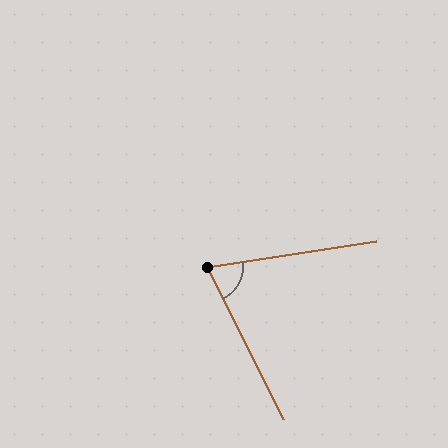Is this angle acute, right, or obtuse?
It is acute.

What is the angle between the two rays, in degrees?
Approximately 72 degrees.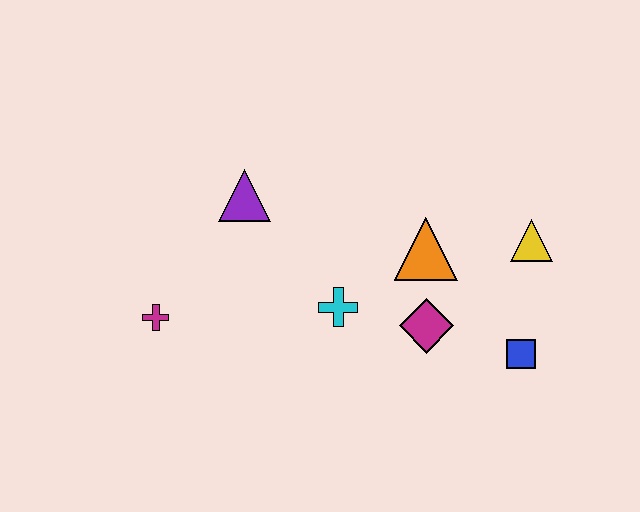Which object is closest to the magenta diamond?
The orange triangle is closest to the magenta diamond.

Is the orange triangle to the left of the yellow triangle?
Yes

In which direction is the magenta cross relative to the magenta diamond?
The magenta cross is to the left of the magenta diamond.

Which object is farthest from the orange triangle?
The magenta cross is farthest from the orange triangle.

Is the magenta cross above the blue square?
Yes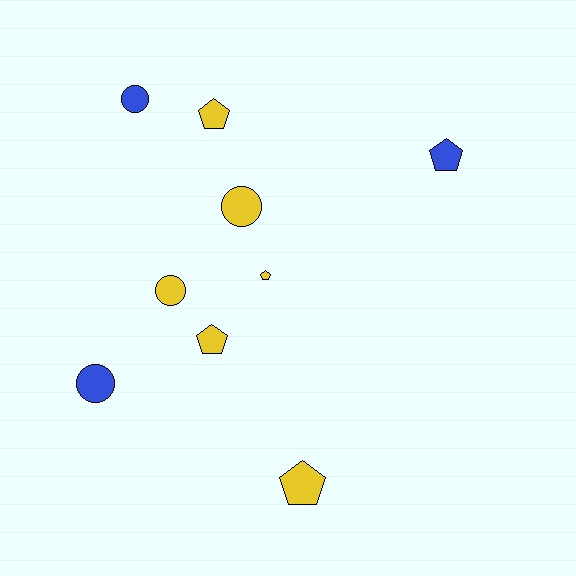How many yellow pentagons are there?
There are 4 yellow pentagons.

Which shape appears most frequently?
Pentagon, with 5 objects.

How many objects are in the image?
There are 9 objects.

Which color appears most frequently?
Yellow, with 6 objects.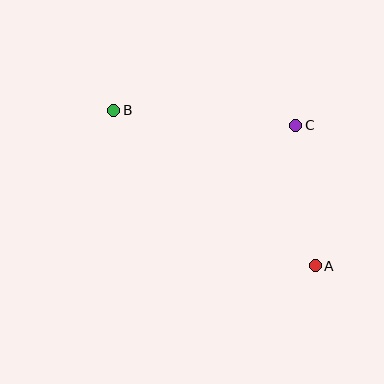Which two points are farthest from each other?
Points A and B are farthest from each other.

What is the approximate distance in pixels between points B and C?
The distance between B and C is approximately 182 pixels.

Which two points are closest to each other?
Points A and C are closest to each other.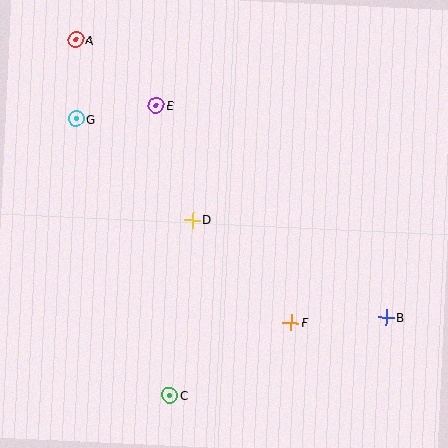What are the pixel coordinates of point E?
Point E is at (156, 106).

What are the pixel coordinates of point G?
Point G is at (76, 119).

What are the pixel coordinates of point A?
Point A is at (76, 40).